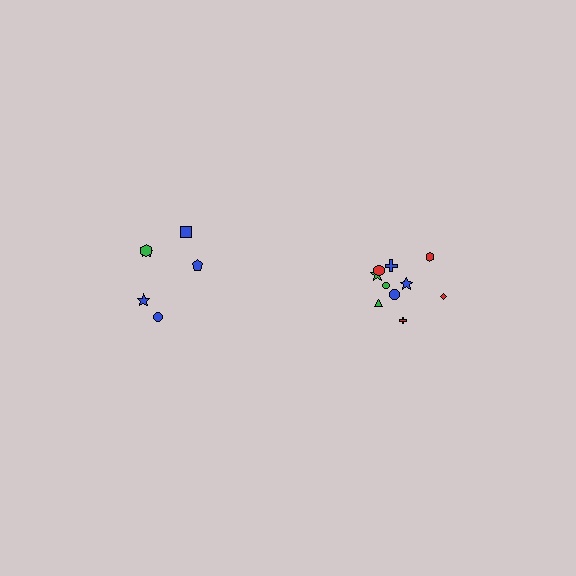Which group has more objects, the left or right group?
The right group.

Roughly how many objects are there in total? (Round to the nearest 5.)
Roughly 15 objects in total.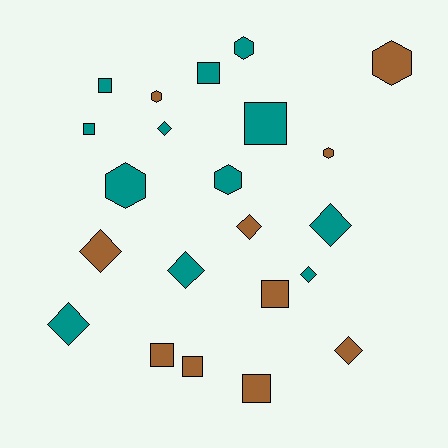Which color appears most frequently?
Teal, with 12 objects.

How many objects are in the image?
There are 22 objects.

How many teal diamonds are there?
There are 5 teal diamonds.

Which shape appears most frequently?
Diamond, with 8 objects.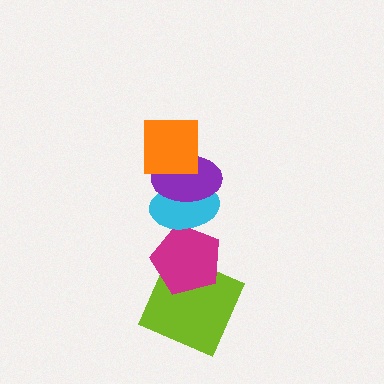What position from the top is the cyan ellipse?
The cyan ellipse is 3rd from the top.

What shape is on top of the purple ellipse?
The orange square is on top of the purple ellipse.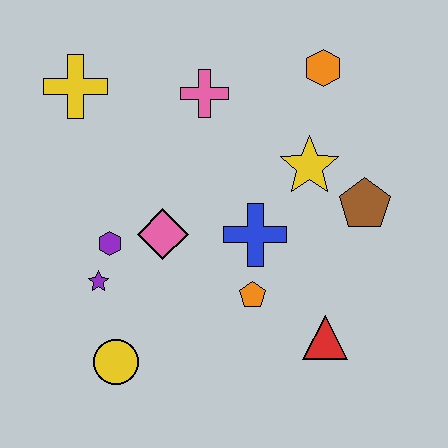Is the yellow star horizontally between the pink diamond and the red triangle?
Yes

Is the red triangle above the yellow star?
No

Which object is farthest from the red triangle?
The yellow cross is farthest from the red triangle.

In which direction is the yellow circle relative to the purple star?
The yellow circle is below the purple star.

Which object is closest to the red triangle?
The orange pentagon is closest to the red triangle.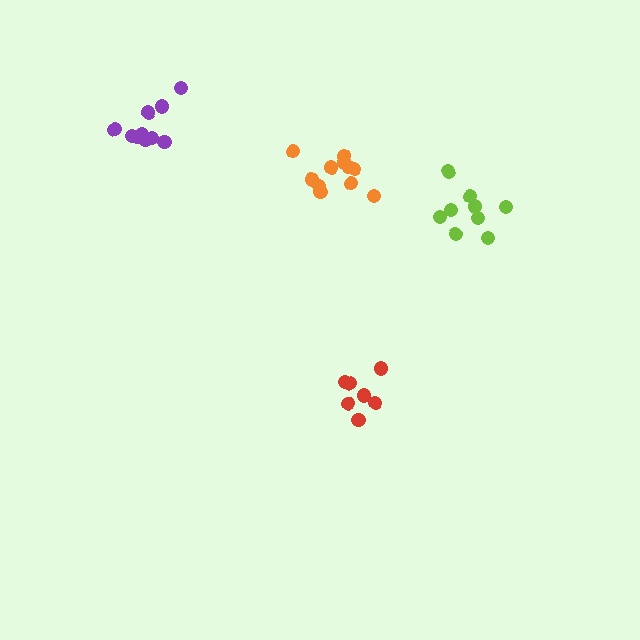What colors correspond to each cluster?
The clusters are colored: orange, red, purple, lime.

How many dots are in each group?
Group 1: 11 dots, Group 2: 7 dots, Group 3: 10 dots, Group 4: 9 dots (37 total).